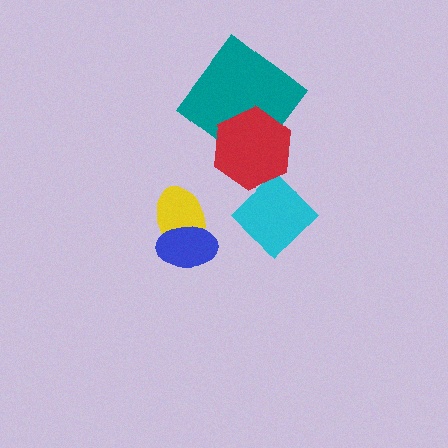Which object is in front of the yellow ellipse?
The blue ellipse is in front of the yellow ellipse.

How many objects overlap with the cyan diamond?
0 objects overlap with the cyan diamond.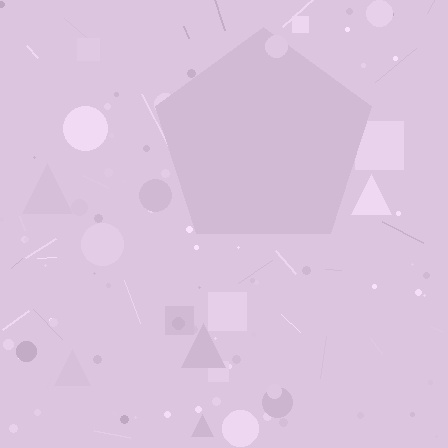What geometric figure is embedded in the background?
A pentagon is embedded in the background.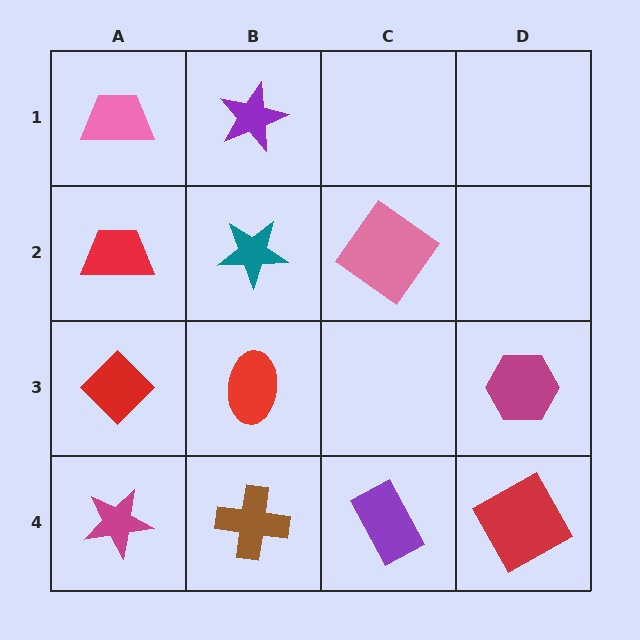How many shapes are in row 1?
2 shapes.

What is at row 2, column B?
A teal star.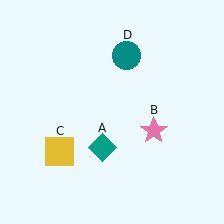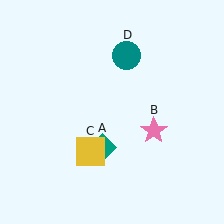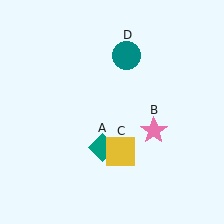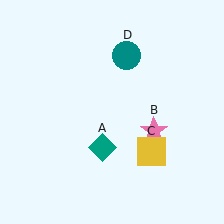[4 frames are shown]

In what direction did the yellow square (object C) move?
The yellow square (object C) moved right.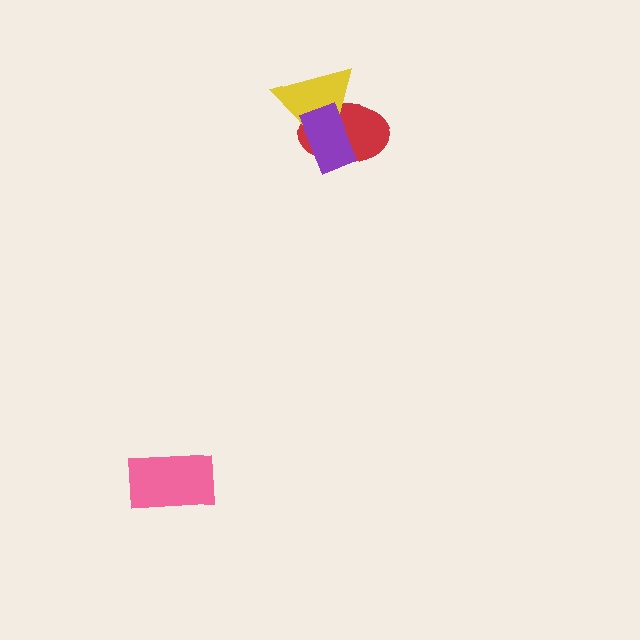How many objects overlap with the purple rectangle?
2 objects overlap with the purple rectangle.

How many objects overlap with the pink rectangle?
0 objects overlap with the pink rectangle.